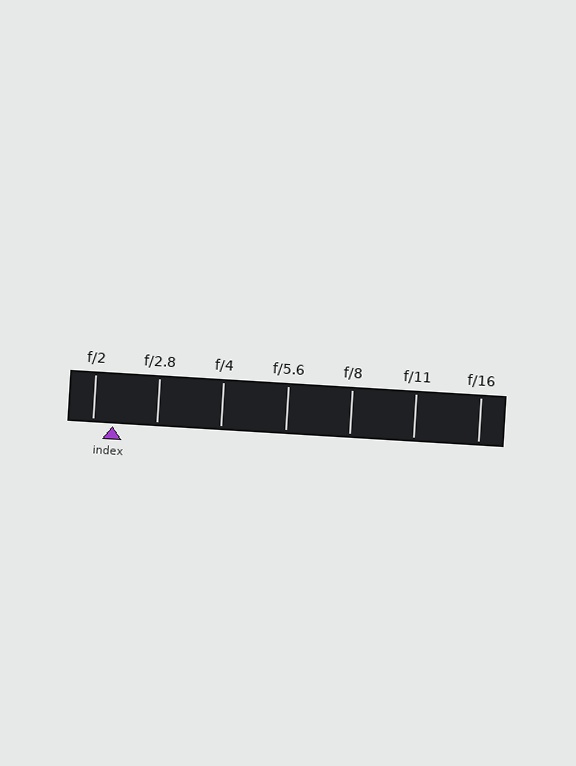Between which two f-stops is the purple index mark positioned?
The index mark is between f/2 and f/2.8.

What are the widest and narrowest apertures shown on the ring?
The widest aperture shown is f/2 and the narrowest is f/16.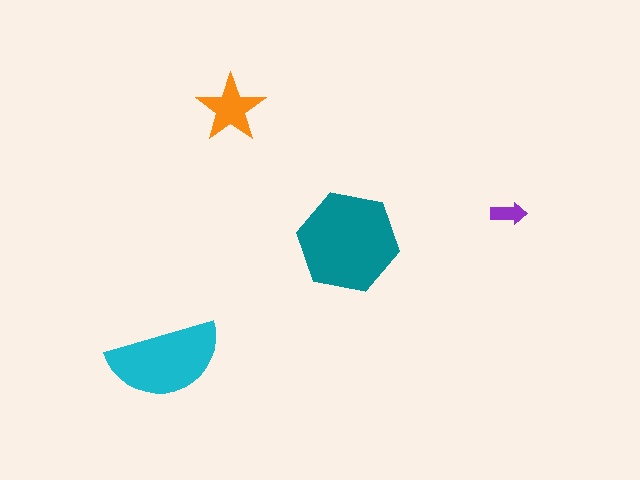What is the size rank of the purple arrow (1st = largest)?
4th.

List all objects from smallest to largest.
The purple arrow, the orange star, the cyan semicircle, the teal hexagon.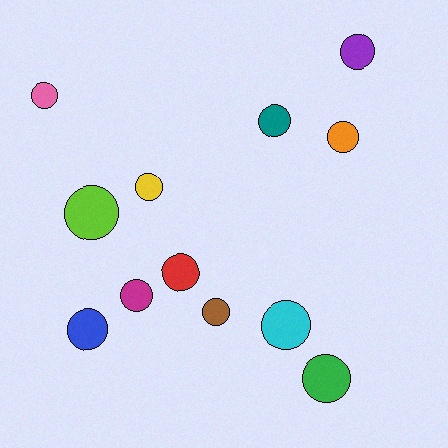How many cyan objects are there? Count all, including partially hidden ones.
There is 1 cyan object.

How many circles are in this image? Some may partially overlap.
There are 12 circles.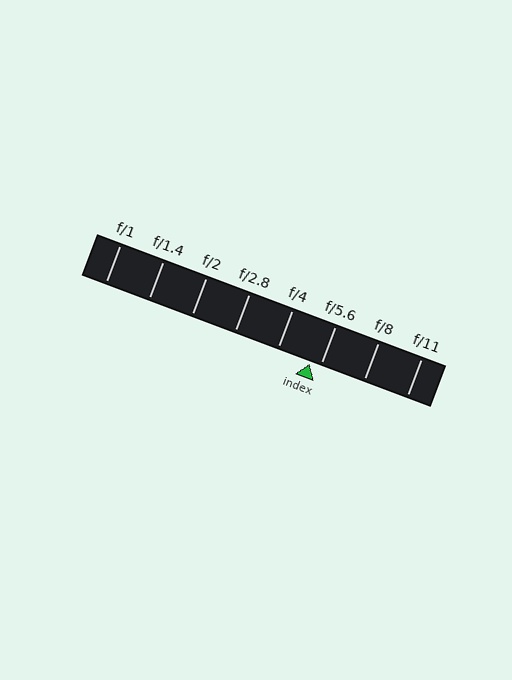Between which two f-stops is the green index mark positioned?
The index mark is between f/4 and f/5.6.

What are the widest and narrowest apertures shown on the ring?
The widest aperture shown is f/1 and the narrowest is f/11.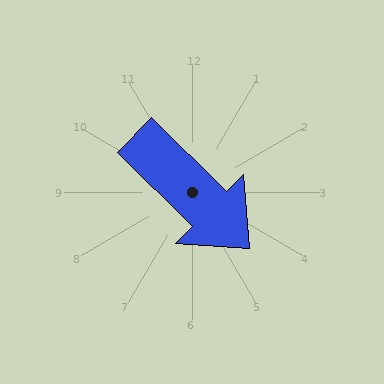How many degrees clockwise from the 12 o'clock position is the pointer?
Approximately 135 degrees.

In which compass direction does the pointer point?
Southeast.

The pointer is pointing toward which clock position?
Roughly 4 o'clock.